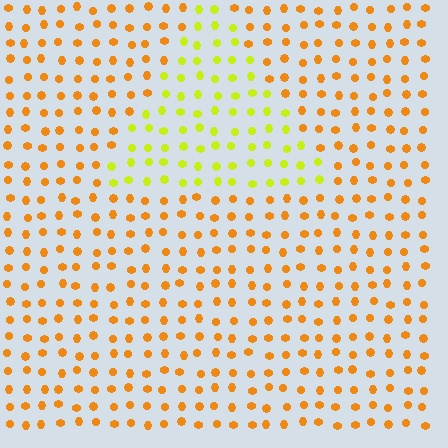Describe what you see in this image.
The image is filled with small orange elements in a uniform arrangement. A triangle-shaped region is visible where the elements are tinted to a slightly different hue, forming a subtle color boundary.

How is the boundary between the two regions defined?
The boundary is defined purely by a slight shift in hue (about 40 degrees). Spacing, size, and orientation are identical on both sides.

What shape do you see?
I see a triangle.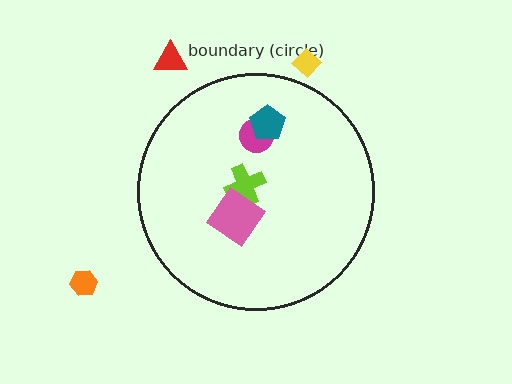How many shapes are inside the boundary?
4 inside, 3 outside.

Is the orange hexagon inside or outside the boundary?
Outside.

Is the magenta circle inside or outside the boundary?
Inside.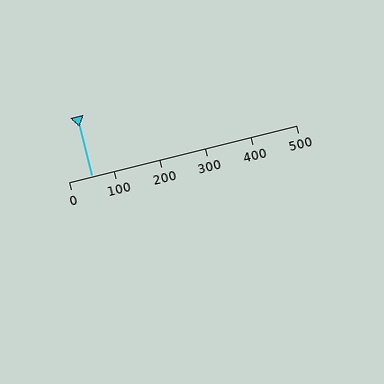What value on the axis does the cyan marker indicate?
The marker indicates approximately 50.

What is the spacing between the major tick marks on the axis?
The major ticks are spaced 100 apart.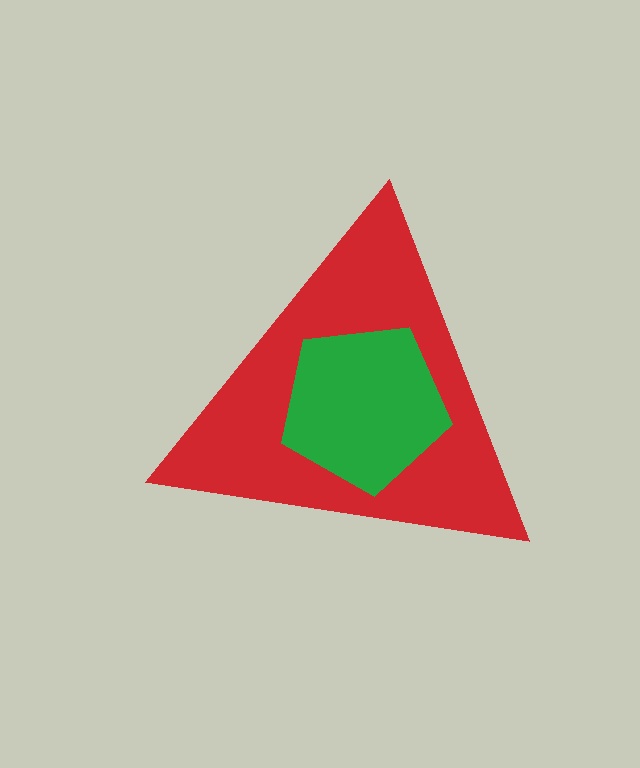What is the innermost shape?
The green pentagon.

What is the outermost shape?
The red triangle.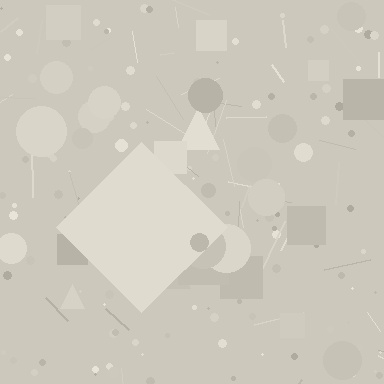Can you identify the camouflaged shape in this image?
The camouflaged shape is a diamond.